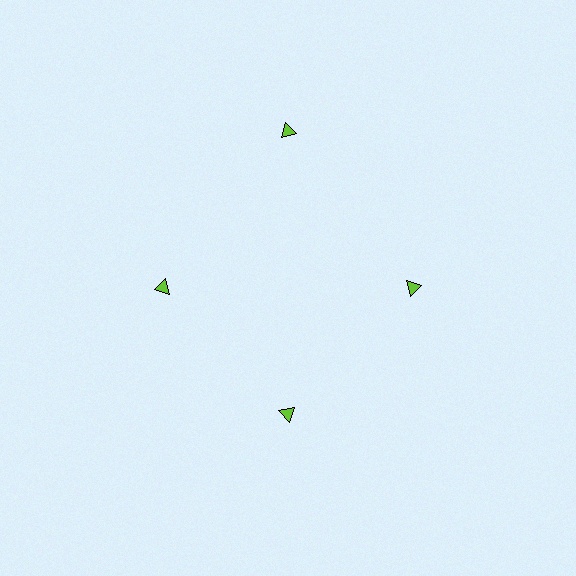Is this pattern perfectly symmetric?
No. The 4 lime triangles are arranged in a ring, but one element near the 12 o'clock position is pushed outward from the center, breaking the 4-fold rotational symmetry.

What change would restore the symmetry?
The symmetry would be restored by moving it inward, back onto the ring so that all 4 triangles sit at equal angles and equal distance from the center.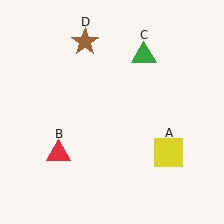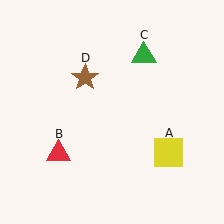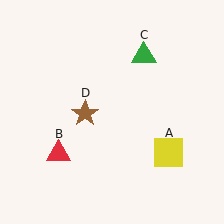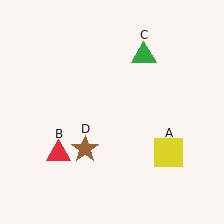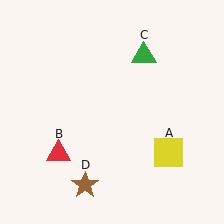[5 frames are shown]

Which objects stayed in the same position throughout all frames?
Yellow square (object A) and red triangle (object B) and green triangle (object C) remained stationary.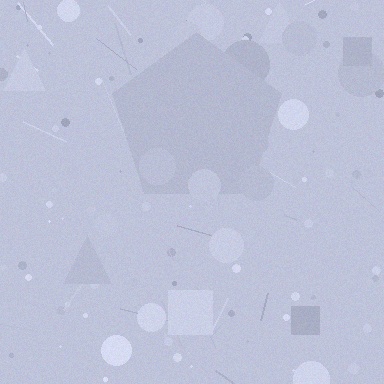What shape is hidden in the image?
A pentagon is hidden in the image.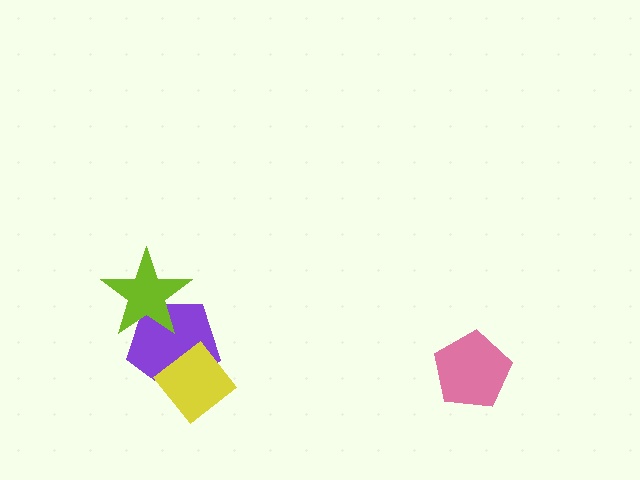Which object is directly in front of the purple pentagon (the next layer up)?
The lime star is directly in front of the purple pentagon.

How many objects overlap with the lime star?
1 object overlaps with the lime star.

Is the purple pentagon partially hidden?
Yes, it is partially covered by another shape.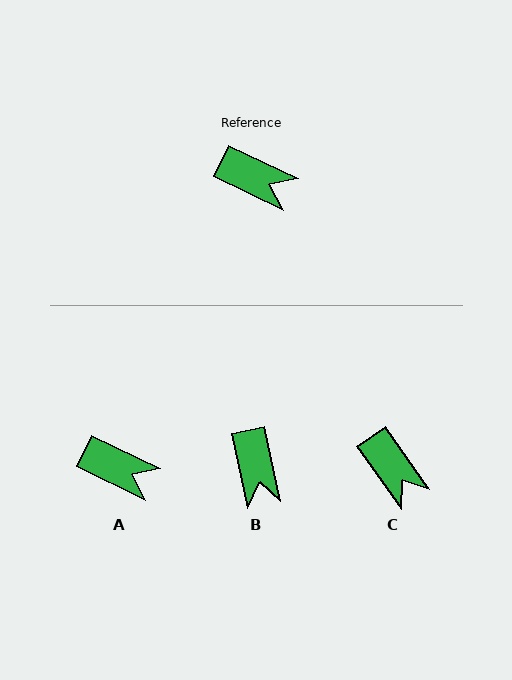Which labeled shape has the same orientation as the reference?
A.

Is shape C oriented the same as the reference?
No, it is off by about 29 degrees.